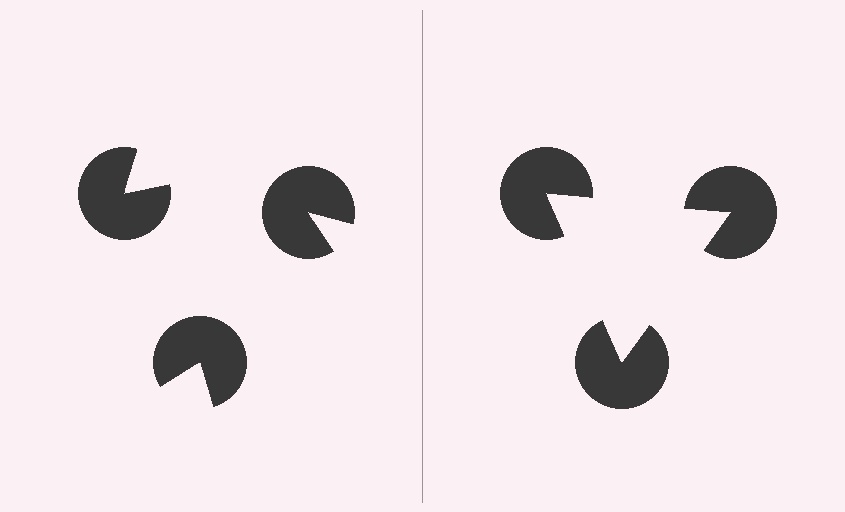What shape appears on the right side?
An illusory triangle.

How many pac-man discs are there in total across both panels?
6 — 3 on each side.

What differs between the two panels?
The pac-man discs are positioned identically on both sides; only the wedge orientations differ. On the right they align to a triangle; on the left they are misaligned.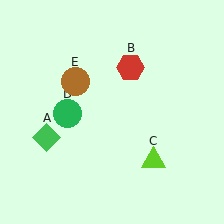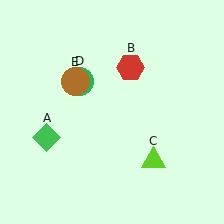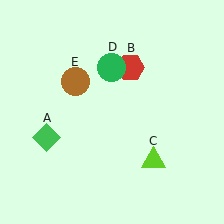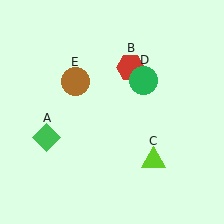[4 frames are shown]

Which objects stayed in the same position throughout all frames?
Green diamond (object A) and red hexagon (object B) and lime triangle (object C) and brown circle (object E) remained stationary.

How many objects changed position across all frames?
1 object changed position: green circle (object D).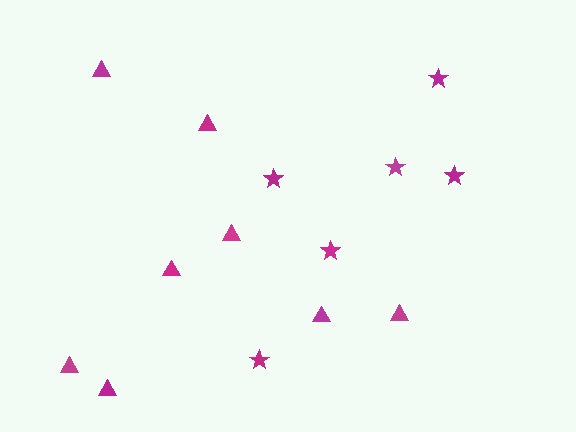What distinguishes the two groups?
There are 2 groups: one group of triangles (8) and one group of stars (6).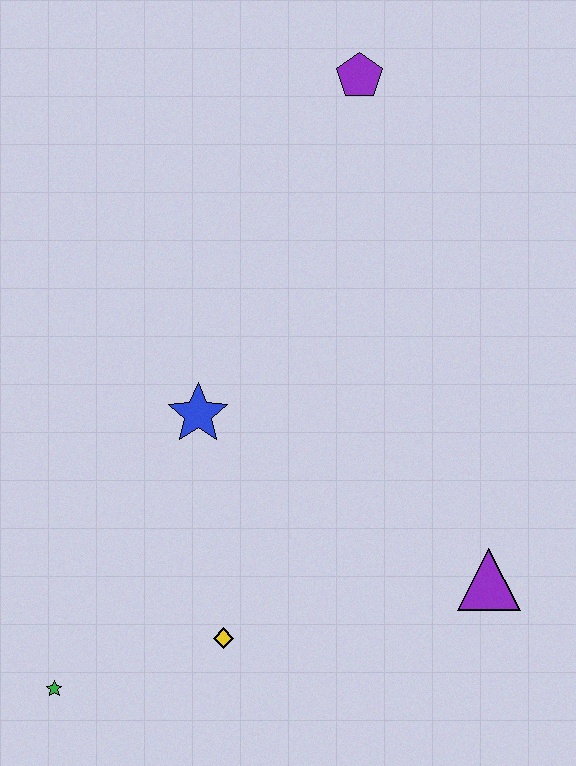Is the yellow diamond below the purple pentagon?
Yes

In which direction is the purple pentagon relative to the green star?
The purple pentagon is above the green star.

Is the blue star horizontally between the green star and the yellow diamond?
Yes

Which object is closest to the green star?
The yellow diamond is closest to the green star.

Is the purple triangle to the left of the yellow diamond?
No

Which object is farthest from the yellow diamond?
The purple pentagon is farthest from the yellow diamond.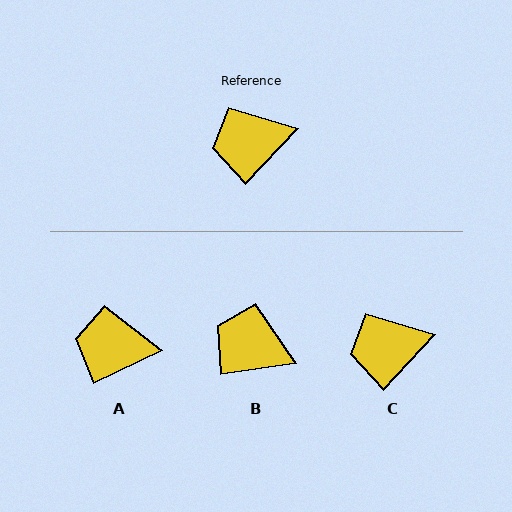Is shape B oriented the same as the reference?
No, it is off by about 39 degrees.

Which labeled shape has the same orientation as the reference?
C.